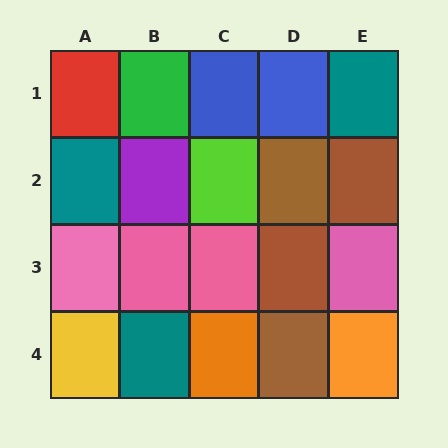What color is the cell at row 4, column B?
Teal.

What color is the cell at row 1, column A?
Red.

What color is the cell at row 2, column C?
Lime.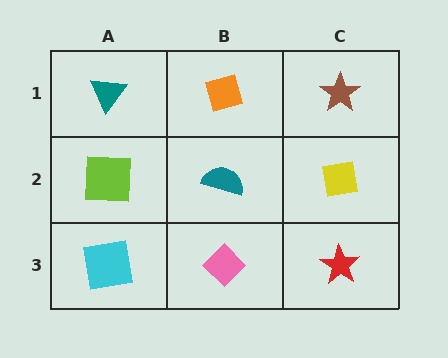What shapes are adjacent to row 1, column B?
A teal semicircle (row 2, column B), a teal triangle (row 1, column A), a brown star (row 1, column C).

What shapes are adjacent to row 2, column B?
An orange diamond (row 1, column B), a pink diamond (row 3, column B), a lime square (row 2, column A), a yellow square (row 2, column C).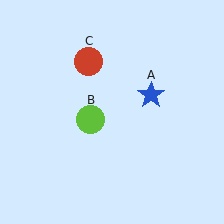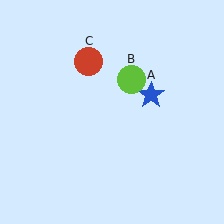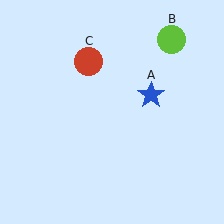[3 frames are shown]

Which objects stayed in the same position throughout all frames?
Blue star (object A) and red circle (object C) remained stationary.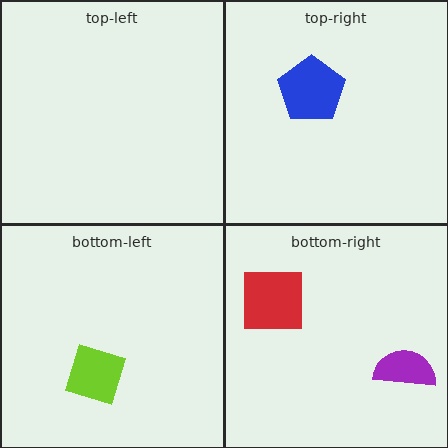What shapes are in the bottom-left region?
The lime diamond.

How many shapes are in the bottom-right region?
2.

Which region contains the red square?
The bottom-right region.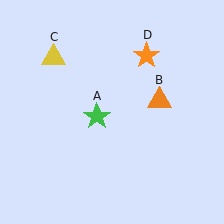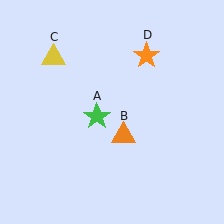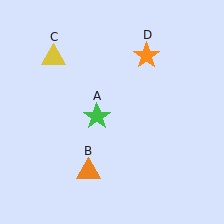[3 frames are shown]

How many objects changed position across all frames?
1 object changed position: orange triangle (object B).